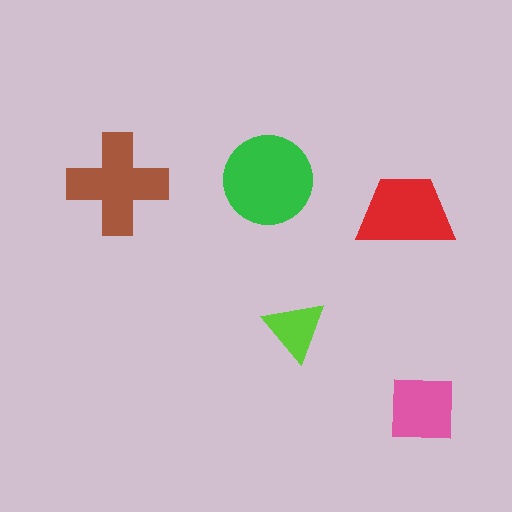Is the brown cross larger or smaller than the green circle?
Smaller.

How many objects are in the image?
There are 5 objects in the image.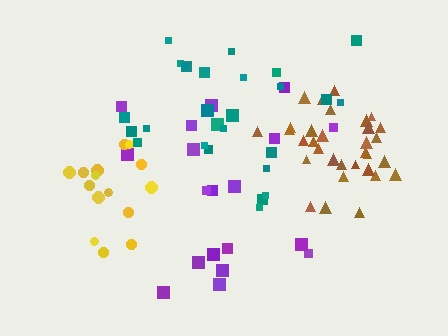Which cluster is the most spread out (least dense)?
Purple.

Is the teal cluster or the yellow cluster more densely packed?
Yellow.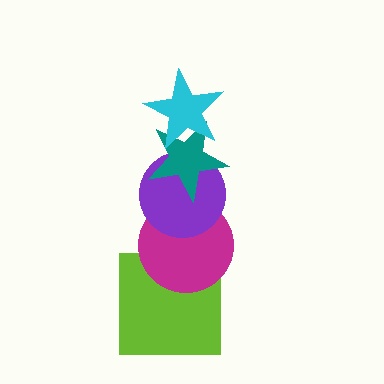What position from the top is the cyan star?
The cyan star is 1st from the top.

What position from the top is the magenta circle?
The magenta circle is 4th from the top.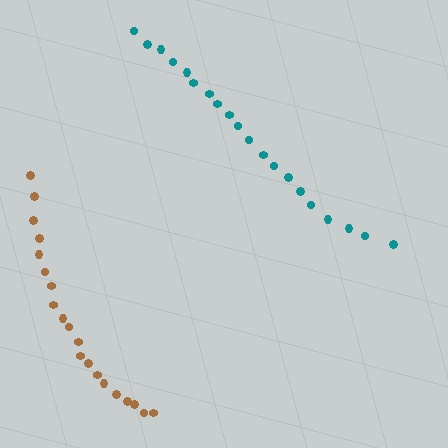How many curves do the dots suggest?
There are 2 distinct paths.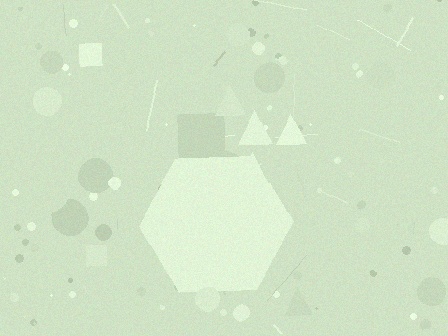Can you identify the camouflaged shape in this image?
The camouflaged shape is a hexagon.